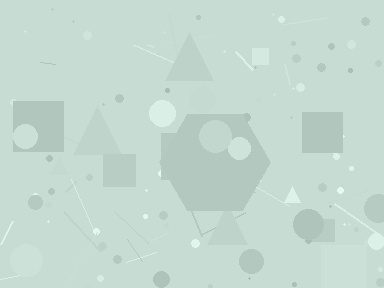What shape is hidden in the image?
A hexagon is hidden in the image.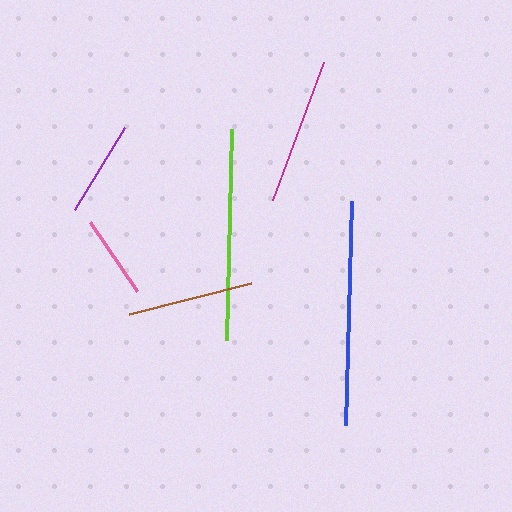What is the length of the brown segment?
The brown segment is approximately 126 pixels long.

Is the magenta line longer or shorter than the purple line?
The magenta line is longer than the purple line.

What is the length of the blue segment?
The blue segment is approximately 224 pixels long.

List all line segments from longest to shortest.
From longest to shortest: blue, lime, magenta, brown, purple, pink.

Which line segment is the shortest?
The pink line is the shortest at approximately 84 pixels.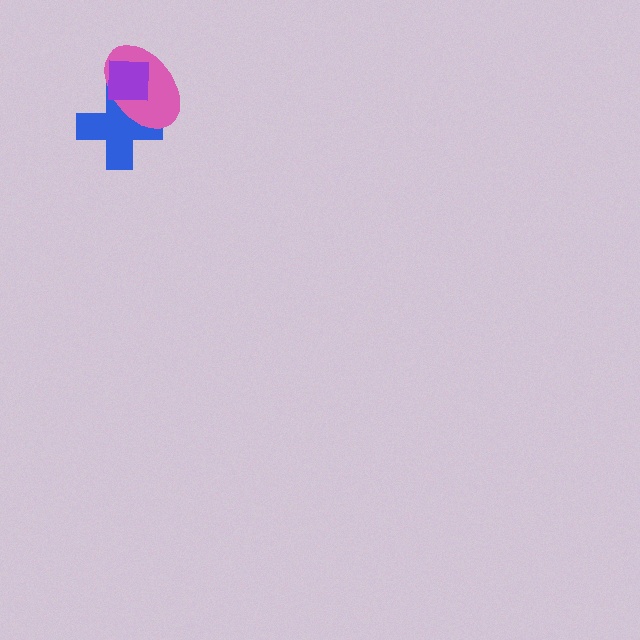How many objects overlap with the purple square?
2 objects overlap with the purple square.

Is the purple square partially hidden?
No, no other shape covers it.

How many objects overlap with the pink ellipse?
2 objects overlap with the pink ellipse.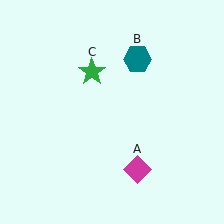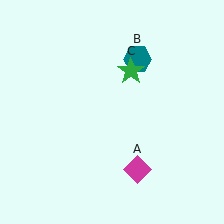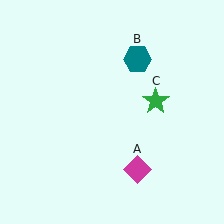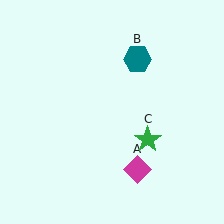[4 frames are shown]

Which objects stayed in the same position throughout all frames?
Magenta diamond (object A) and teal hexagon (object B) remained stationary.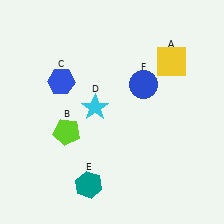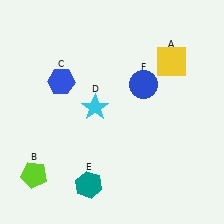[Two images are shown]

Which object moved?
The lime pentagon (B) moved down.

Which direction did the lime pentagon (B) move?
The lime pentagon (B) moved down.